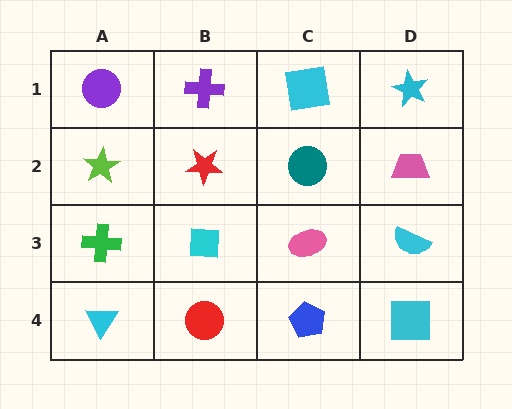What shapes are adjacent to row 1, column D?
A pink trapezoid (row 2, column D), a cyan square (row 1, column C).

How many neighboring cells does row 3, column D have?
3.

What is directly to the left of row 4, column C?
A red circle.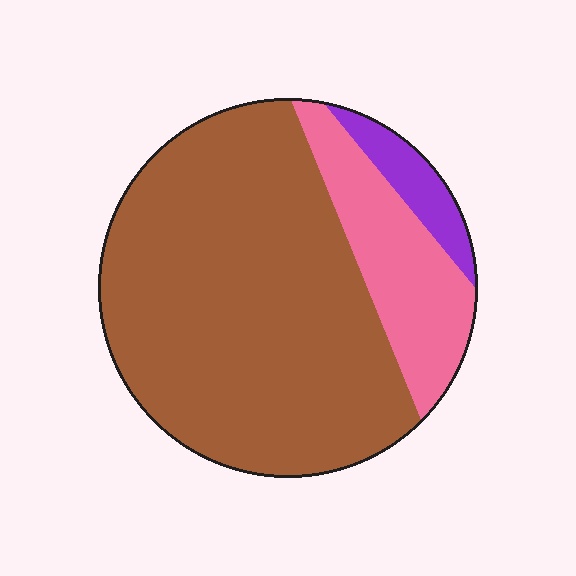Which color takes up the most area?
Brown, at roughly 75%.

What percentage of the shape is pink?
Pink takes up about one fifth (1/5) of the shape.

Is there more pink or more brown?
Brown.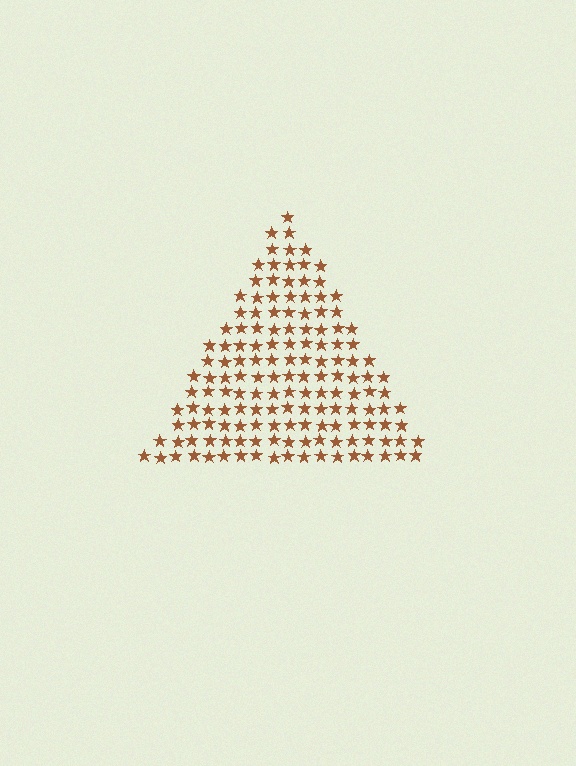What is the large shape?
The large shape is a triangle.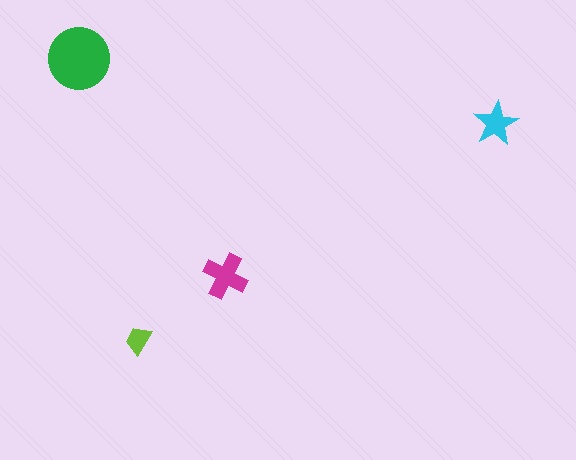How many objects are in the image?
There are 4 objects in the image.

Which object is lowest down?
The lime trapezoid is bottommost.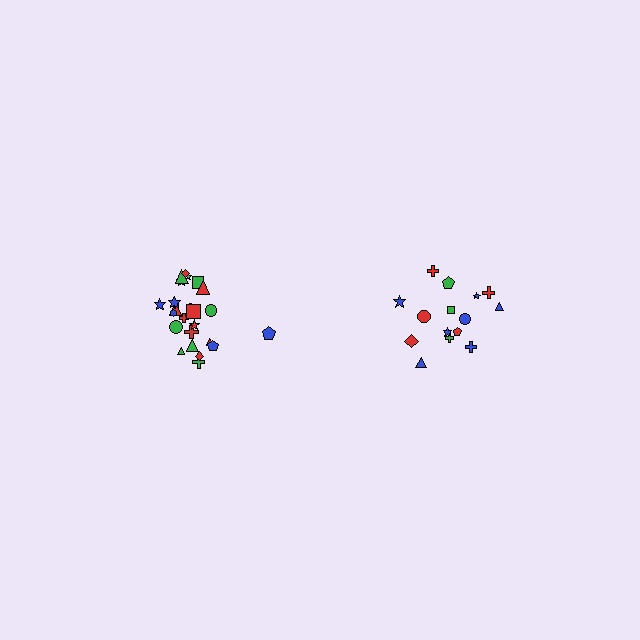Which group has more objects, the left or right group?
The left group.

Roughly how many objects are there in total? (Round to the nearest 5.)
Roughly 40 objects in total.